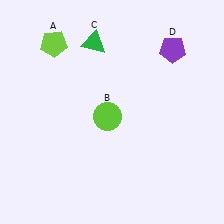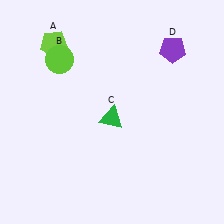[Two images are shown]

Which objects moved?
The objects that moved are: the lime circle (B), the green triangle (C).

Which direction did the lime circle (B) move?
The lime circle (B) moved up.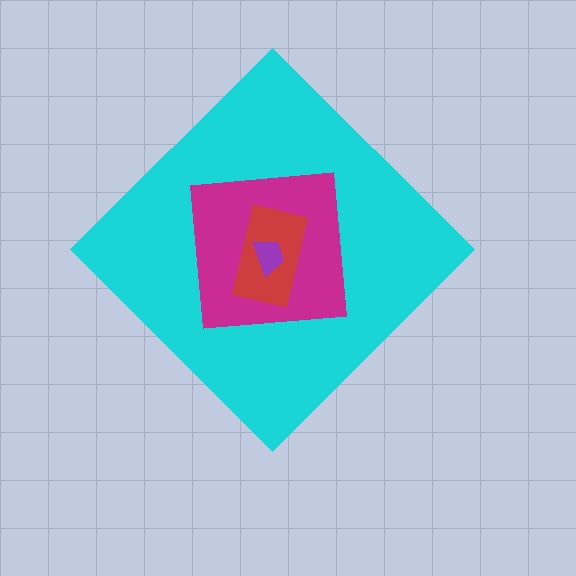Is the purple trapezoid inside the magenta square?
Yes.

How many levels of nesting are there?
4.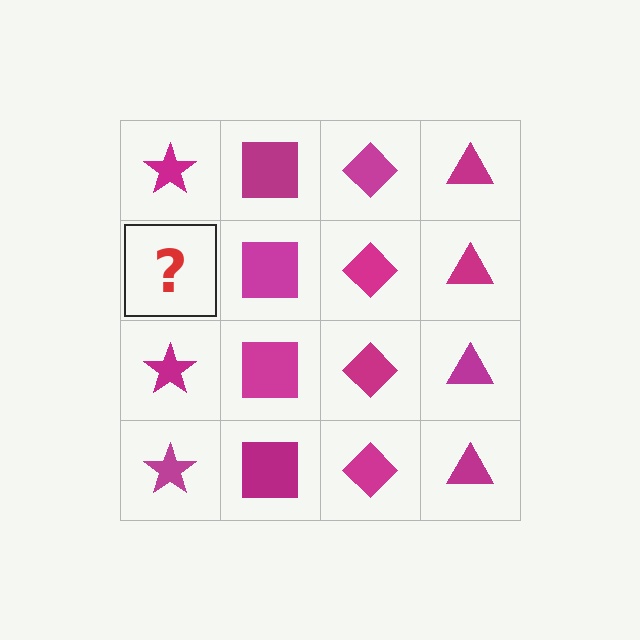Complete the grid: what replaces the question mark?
The question mark should be replaced with a magenta star.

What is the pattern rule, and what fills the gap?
The rule is that each column has a consistent shape. The gap should be filled with a magenta star.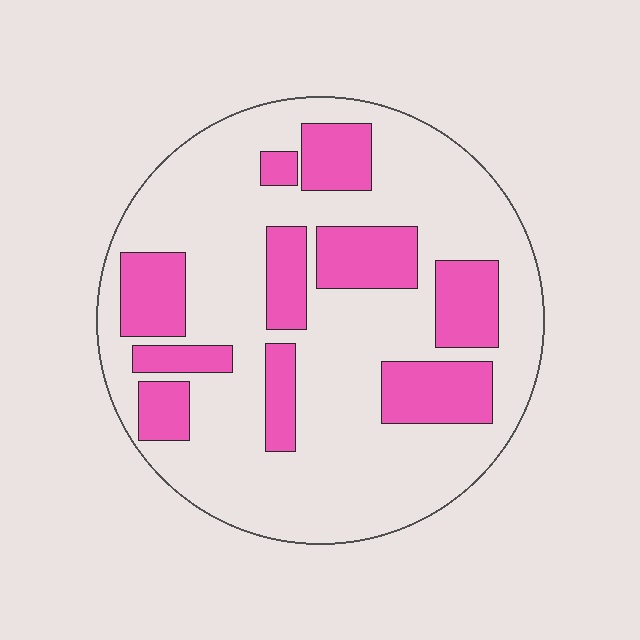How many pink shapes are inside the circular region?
10.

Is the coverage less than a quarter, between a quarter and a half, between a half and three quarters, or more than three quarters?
Between a quarter and a half.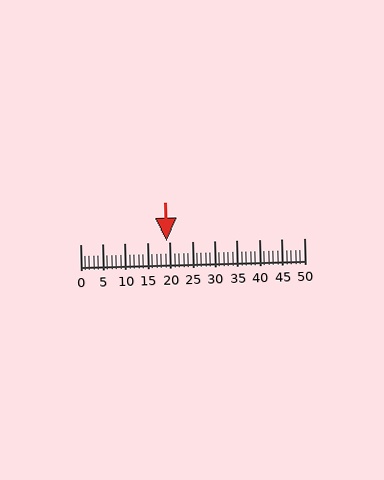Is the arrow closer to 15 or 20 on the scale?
The arrow is closer to 20.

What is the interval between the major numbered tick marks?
The major tick marks are spaced 5 units apart.